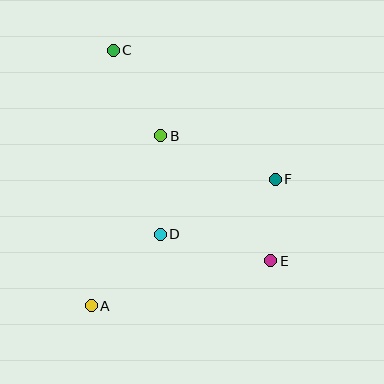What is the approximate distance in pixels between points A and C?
The distance between A and C is approximately 256 pixels.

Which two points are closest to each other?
Points E and F are closest to each other.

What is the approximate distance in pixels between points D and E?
The distance between D and E is approximately 114 pixels.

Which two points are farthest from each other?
Points C and E are farthest from each other.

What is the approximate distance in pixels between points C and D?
The distance between C and D is approximately 190 pixels.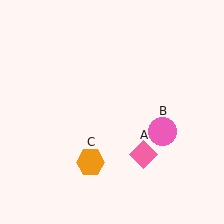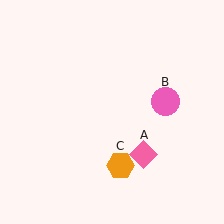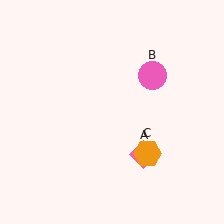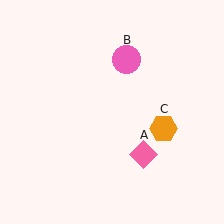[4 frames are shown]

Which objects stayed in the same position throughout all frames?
Pink diamond (object A) remained stationary.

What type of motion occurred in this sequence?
The pink circle (object B), orange hexagon (object C) rotated counterclockwise around the center of the scene.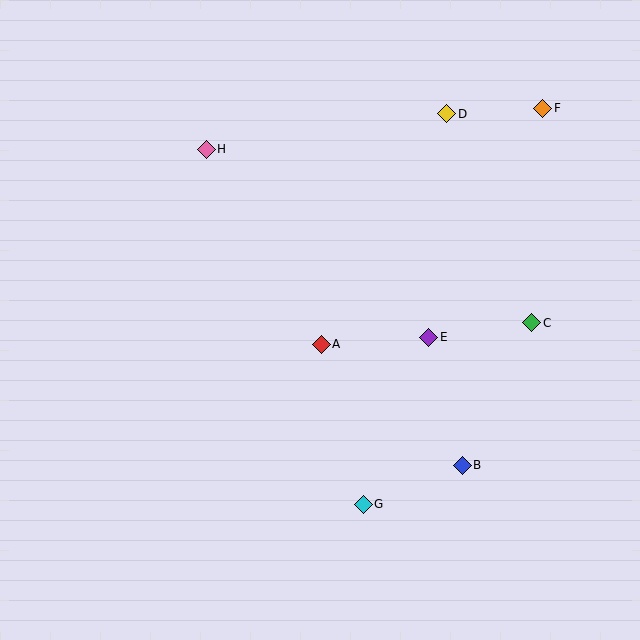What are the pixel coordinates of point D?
Point D is at (447, 114).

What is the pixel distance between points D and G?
The distance between D and G is 399 pixels.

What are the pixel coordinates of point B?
Point B is at (462, 465).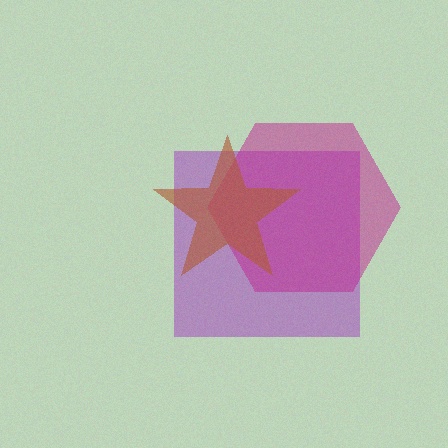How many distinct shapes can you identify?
There are 3 distinct shapes: a purple square, a magenta hexagon, a brown star.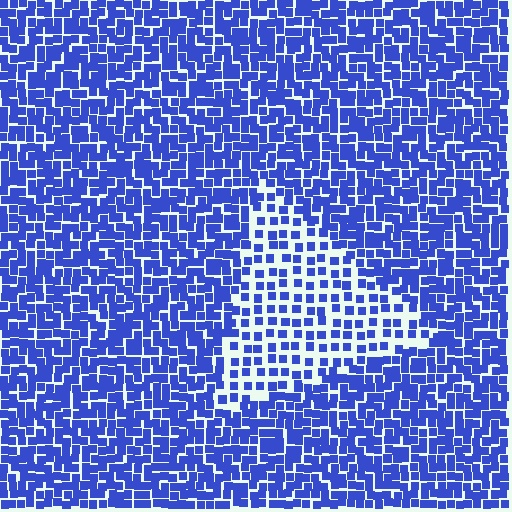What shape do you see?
I see a triangle.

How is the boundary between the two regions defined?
The boundary is defined by a change in element density (approximately 2.0x ratio). All elements are the same color, size, and shape.